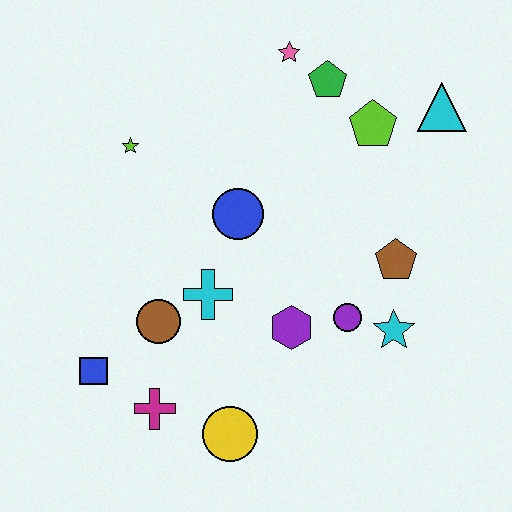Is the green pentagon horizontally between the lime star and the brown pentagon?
Yes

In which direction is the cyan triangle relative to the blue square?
The cyan triangle is to the right of the blue square.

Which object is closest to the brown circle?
The cyan cross is closest to the brown circle.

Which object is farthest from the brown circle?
The cyan triangle is farthest from the brown circle.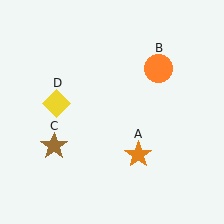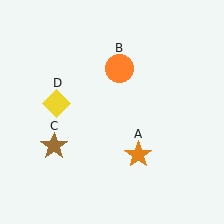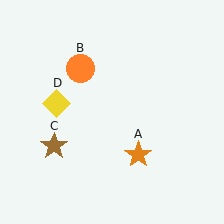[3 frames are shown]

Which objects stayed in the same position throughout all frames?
Orange star (object A) and brown star (object C) and yellow diamond (object D) remained stationary.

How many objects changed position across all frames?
1 object changed position: orange circle (object B).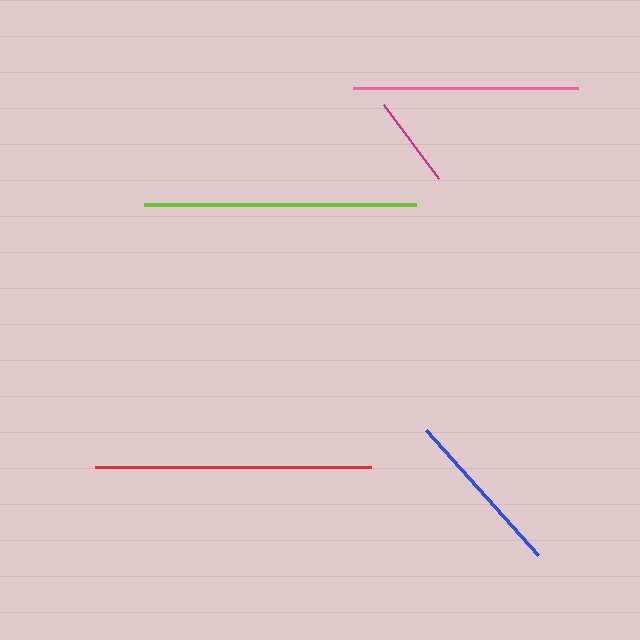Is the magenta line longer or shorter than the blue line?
The blue line is longer than the magenta line.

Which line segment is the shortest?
The magenta line is the shortest at approximately 92 pixels.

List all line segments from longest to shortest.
From longest to shortest: red, lime, pink, blue, magenta.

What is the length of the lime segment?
The lime segment is approximately 272 pixels long.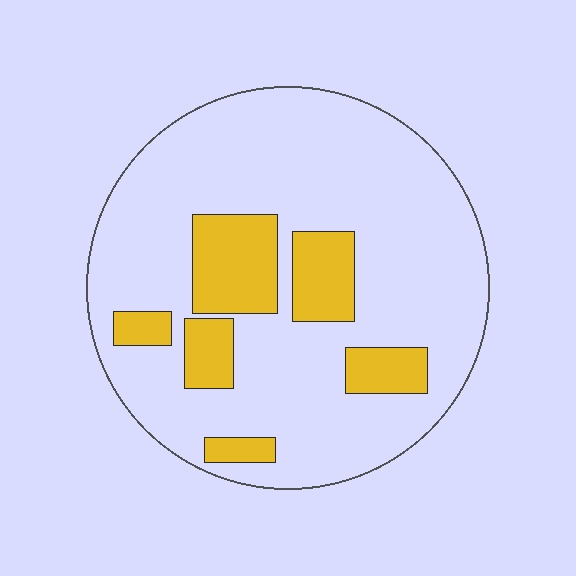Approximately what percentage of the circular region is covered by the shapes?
Approximately 20%.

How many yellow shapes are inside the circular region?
6.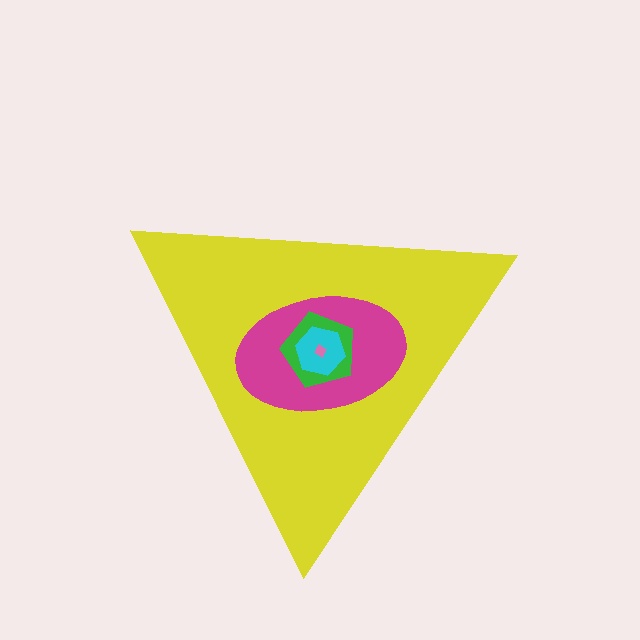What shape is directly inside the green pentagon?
The cyan hexagon.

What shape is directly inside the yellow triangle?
The magenta ellipse.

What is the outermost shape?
The yellow triangle.